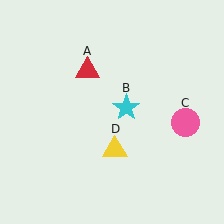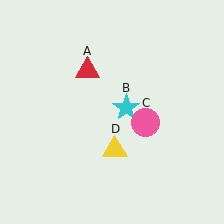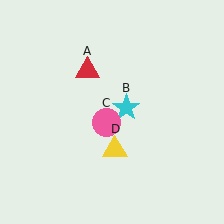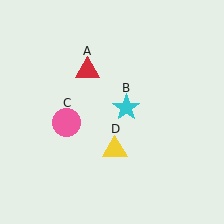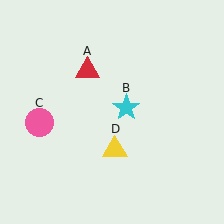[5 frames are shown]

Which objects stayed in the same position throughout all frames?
Red triangle (object A) and cyan star (object B) and yellow triangle (object D) remained stationary.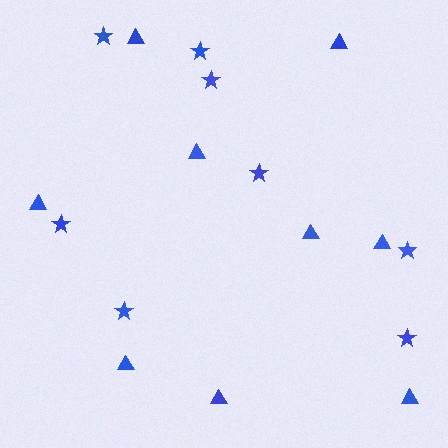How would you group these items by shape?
There are 2 groups: one group of triangles (9) and one group of stars (8).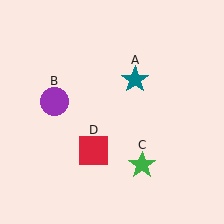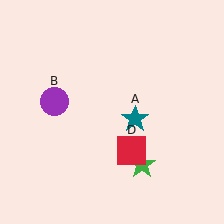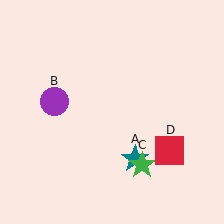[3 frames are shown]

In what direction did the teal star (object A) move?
The teal star (object A) moved down.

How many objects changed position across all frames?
2 objects changed position: teal star (object A), red square (object D).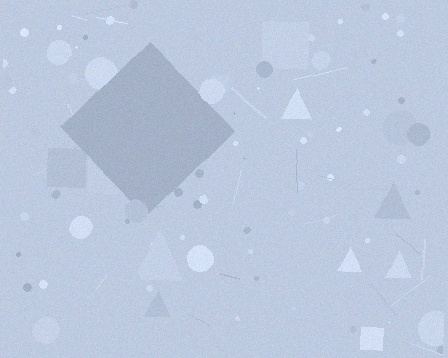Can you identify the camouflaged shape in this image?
The camouflaged shape is a diamond.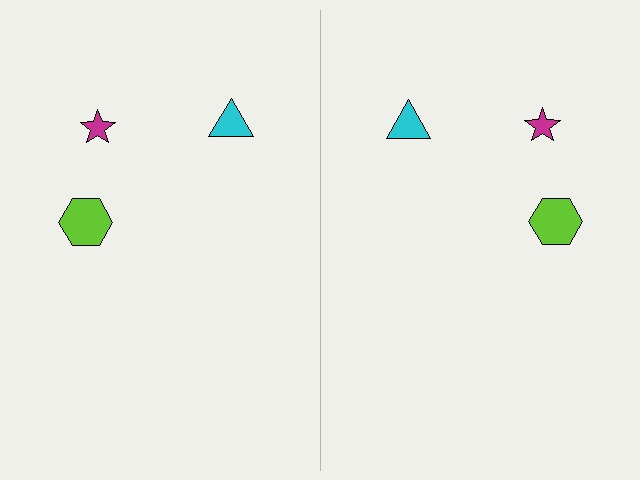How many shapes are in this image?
There are 6 shapes in this image.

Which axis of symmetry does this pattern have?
The pattern has a vertical axis of symmetry running through the center of the image.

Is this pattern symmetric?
Yes, this pattern has bilateral (reflection) symmetry.